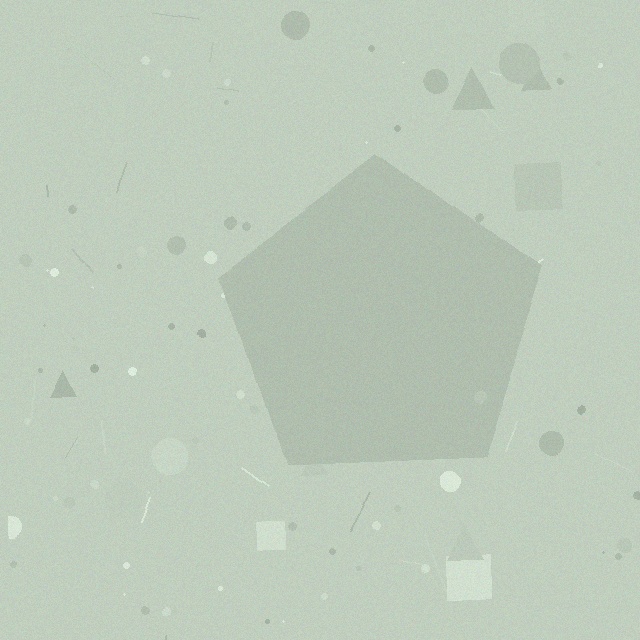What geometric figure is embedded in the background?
A pentagon is embedded in the background.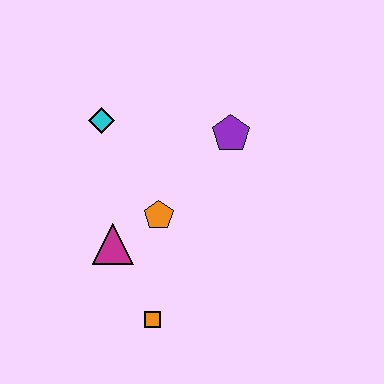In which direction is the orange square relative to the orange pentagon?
The orange square is below the orange pentagon.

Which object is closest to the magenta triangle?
The orange pentagon is closest to the magenta triangle.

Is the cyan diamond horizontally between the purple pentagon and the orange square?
No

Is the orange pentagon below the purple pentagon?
Yes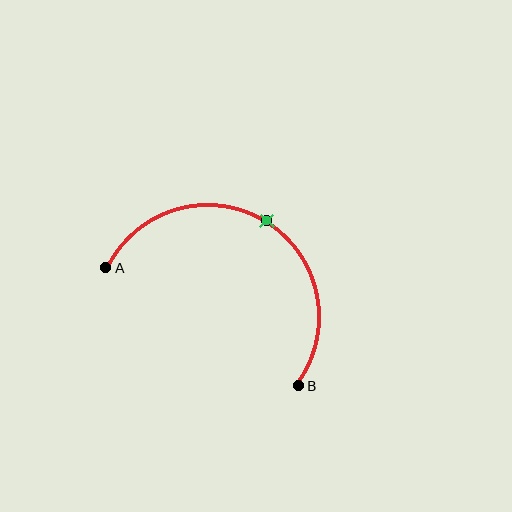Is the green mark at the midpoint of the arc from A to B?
Yes. The green mark lies on the arc at equal arc-length from both A and B — it is the arc midpoint.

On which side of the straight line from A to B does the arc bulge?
The arc bulges above the straight line connecting A and B.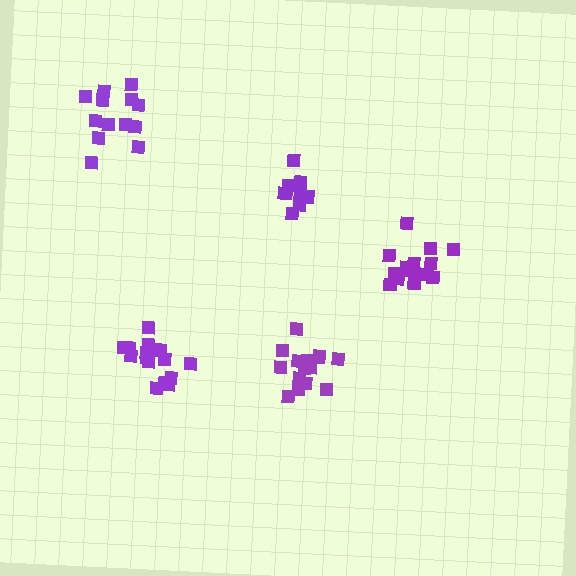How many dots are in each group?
Group 1: 16 dots, Group 2: 10 dots, Group 3: 14 dots, Group 4: 16 dots, Group 5: 13 dots (69 total).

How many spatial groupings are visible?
There are 5 spatial groupings.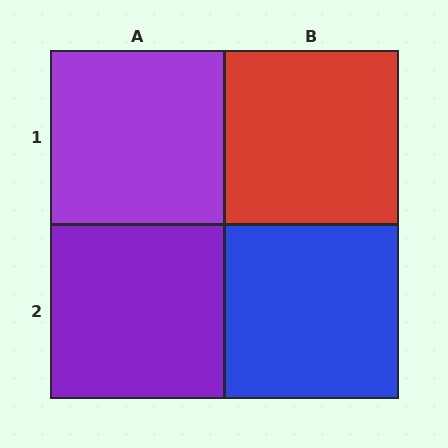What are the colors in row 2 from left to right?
Purple, blue.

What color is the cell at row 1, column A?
Purple.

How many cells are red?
1 cell is red.